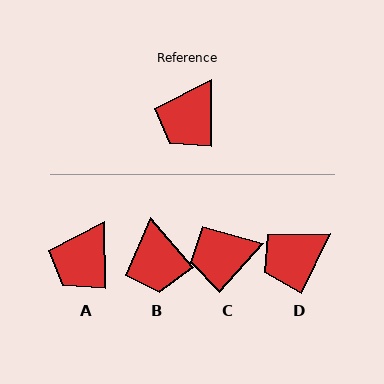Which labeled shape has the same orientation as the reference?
A.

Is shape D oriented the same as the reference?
No, it is off by about 26 degrees.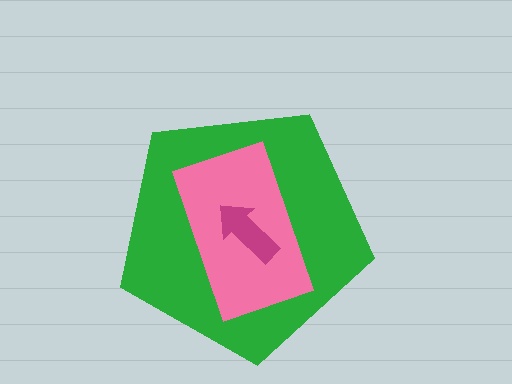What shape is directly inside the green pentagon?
The pink rectangle.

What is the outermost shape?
The green pentagon.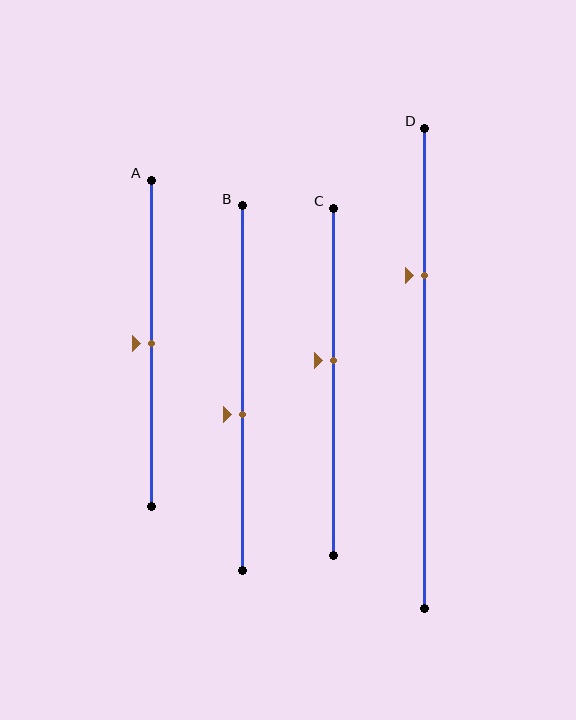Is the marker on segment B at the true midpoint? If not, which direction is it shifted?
No, the marker on segment B is shifted downward by about 7% of the segment length.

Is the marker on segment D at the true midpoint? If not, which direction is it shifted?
No, the marker on segment D is shifted upward by about 19% of the segment length.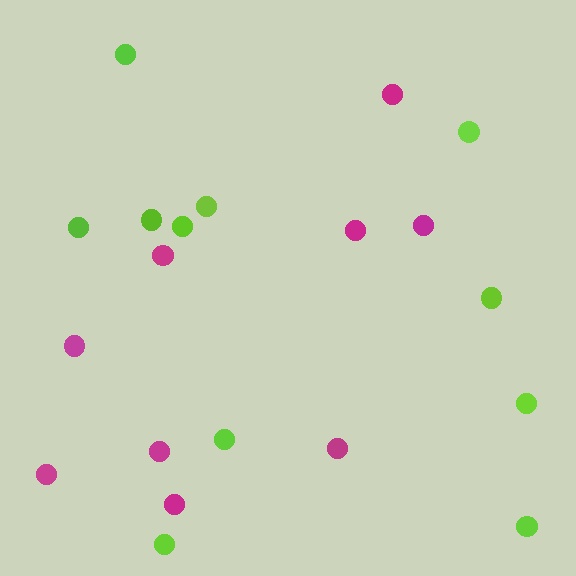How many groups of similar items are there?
There are 2 groups: one group of magenta circles (9) and one group of lime circles (11).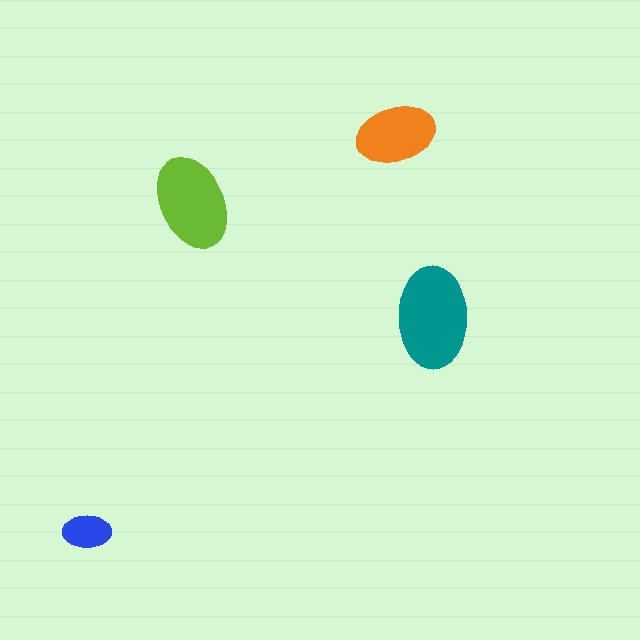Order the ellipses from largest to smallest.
the teal one, the lime one, the orange one, the blue one.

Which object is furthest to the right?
The teal ellipse is rightmost.